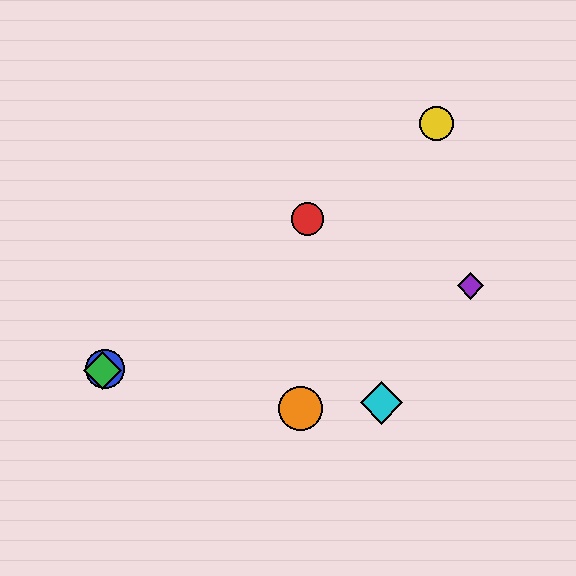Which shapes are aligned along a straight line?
The red circle, the blue circle, the green diamond, the yellow circle are aligned along a straight line.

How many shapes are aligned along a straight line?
4 shapes (the red circle, the blue circle, the green diamond, the yellow circle) are aligned along a straight line.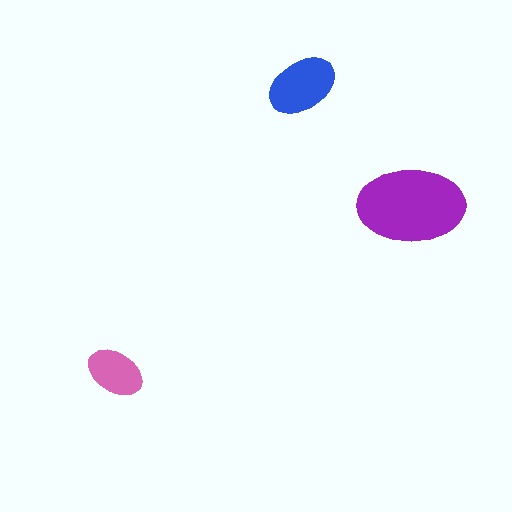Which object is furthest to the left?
The pink ellipse is leftmost.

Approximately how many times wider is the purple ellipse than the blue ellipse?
About 1.5 times wider.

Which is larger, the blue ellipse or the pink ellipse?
The blue one.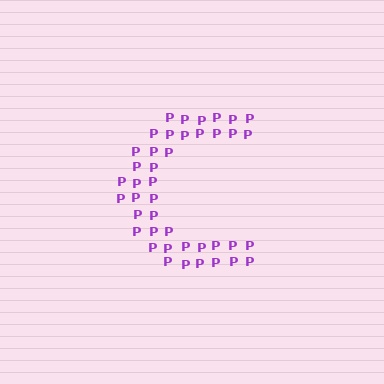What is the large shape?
The large shape is the letter C.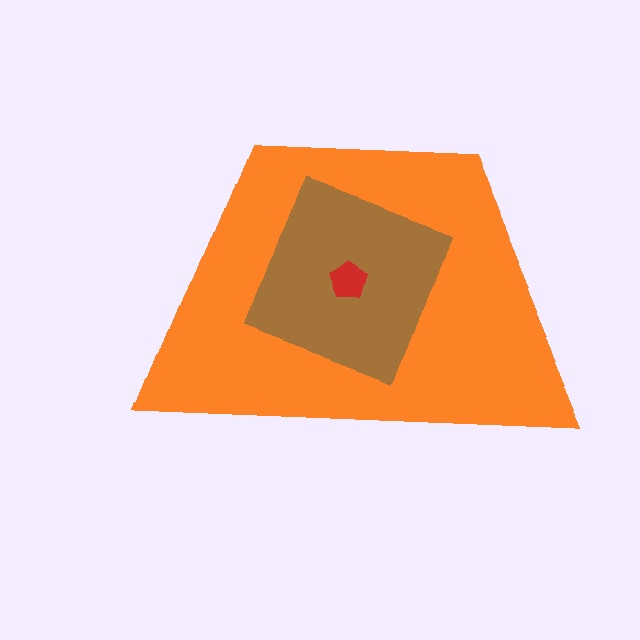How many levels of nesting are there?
3.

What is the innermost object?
The red pentagon.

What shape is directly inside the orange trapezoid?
The brown square.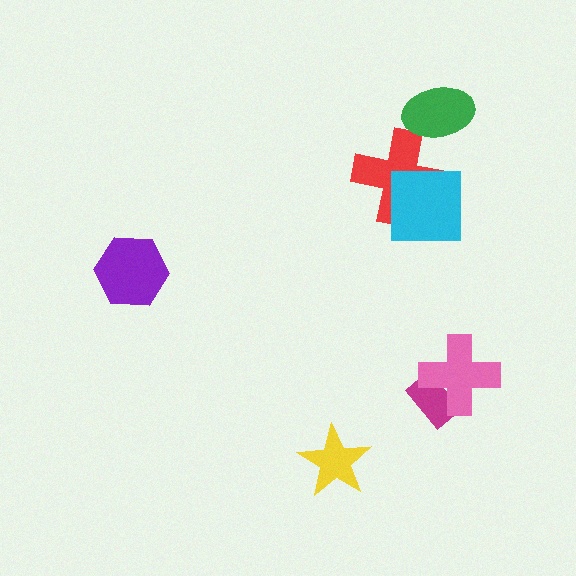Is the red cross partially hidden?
Yes, it is partially covered by another shape.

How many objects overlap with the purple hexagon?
0 objects overlap with the purple hexagon.